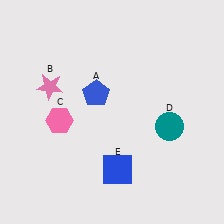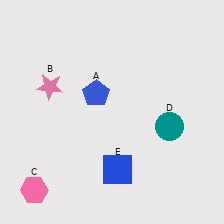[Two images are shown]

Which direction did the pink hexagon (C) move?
The pink hexagon (C) moved down.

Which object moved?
The pink hexagon (C) moved down.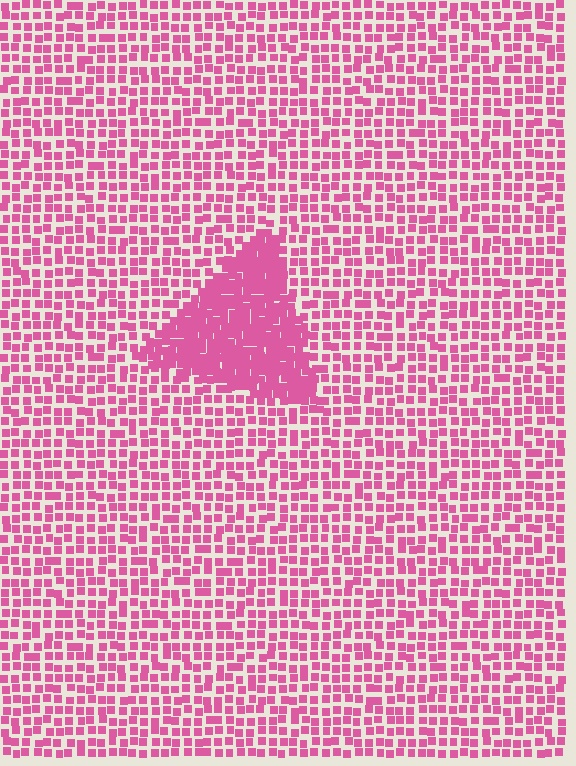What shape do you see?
I see a triangle.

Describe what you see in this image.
The image contains small pink elements arranged at two different densities. A triangle-shaped region is visible where the elements are more densely packed than the surrounding area.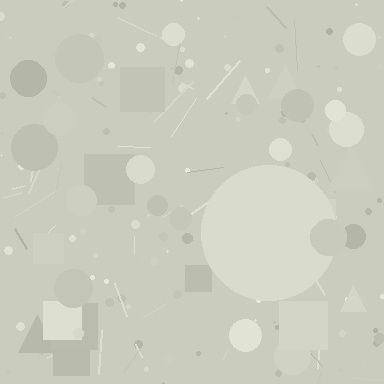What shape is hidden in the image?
A circle is hidden in the image.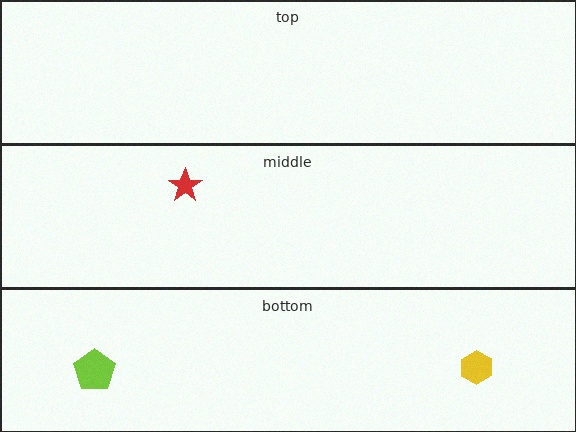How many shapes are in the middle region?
1.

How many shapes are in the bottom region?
2.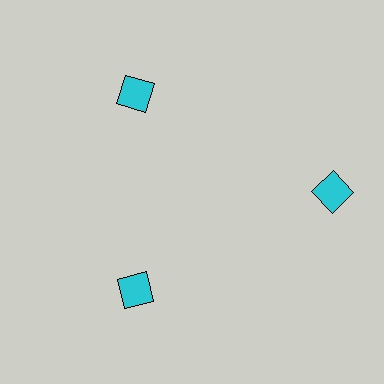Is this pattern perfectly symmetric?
No. The 3 cyan diamonds are arranged in a ring, but one element near the 3 o'clock position is pushed outward from the center, breaking the 3-fold rotational symmetry.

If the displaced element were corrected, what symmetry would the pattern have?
It would have 3-fold rotational symmetry — the pattern would map onto itself every 120 degrees.